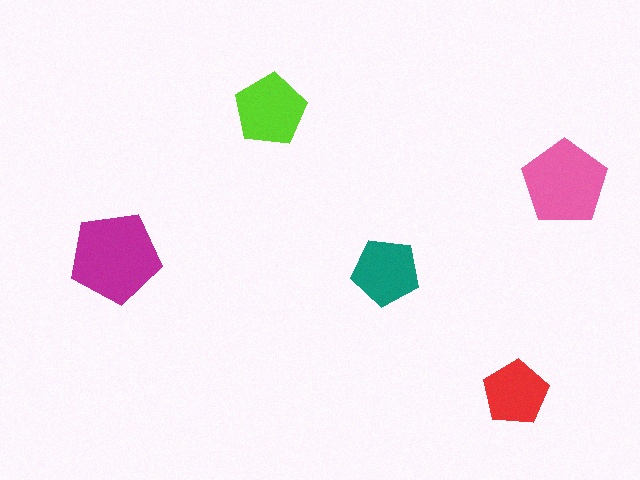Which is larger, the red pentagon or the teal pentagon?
The teal one.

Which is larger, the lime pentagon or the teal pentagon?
The lime one.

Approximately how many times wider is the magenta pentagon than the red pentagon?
About 1.5 times wider.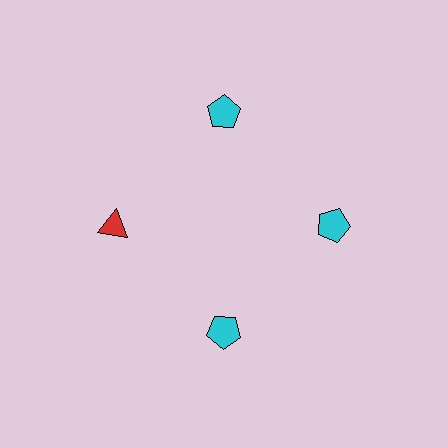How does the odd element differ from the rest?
It differs in both color (red instead of cyan) and shape (triangle instead of pentagon).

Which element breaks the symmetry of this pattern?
The red triangle at roughly the 9 o'clock position breaks the symmetry. All other shapes are cyan pentagons.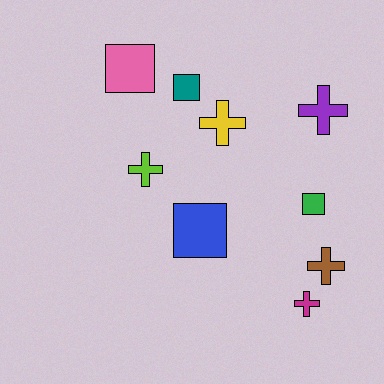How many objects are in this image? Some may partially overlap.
There are 9 objects.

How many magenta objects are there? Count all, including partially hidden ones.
There is 1 magenta object.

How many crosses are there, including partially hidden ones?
There are 5 crosses.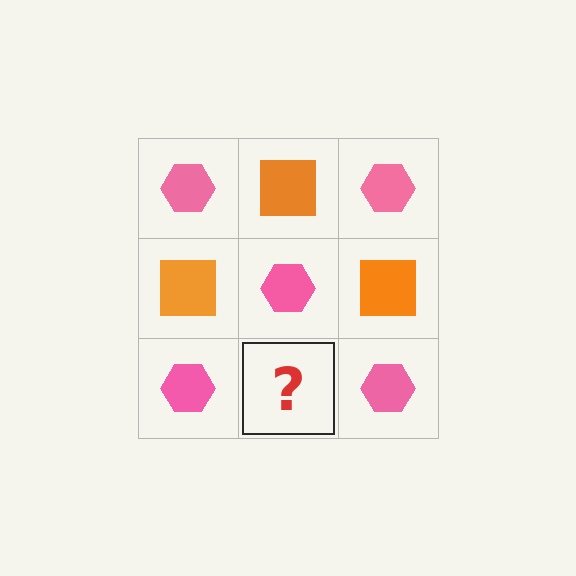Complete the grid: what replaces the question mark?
The question mark should be replaced with an orange square.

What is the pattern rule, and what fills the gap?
The rule is that it alternates pink hexagon and orange square in a checkerboard pattern. The gap should be filled with an orange square.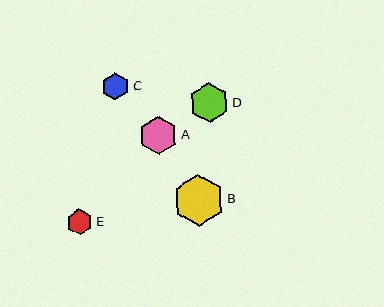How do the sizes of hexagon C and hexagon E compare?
Hexagon C and hexagon E are approximately the same size.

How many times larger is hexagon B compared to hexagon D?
Hexagon B is approximately 1.3 times the size of hexagon D.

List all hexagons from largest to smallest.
From largest to smallest: B, D, A, C, E.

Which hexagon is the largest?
Hexagon B is the largest with a size of approximately 51 pixels.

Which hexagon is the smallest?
Hexagon E is the smallest with a size of approximately 26 pixels.